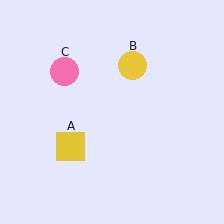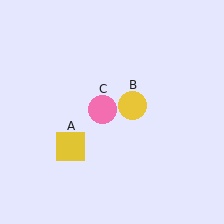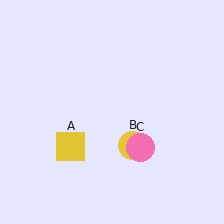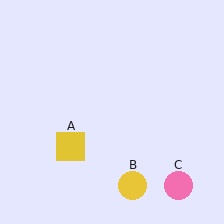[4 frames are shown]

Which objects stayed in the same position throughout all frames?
Yellow square (object A) remained stationary.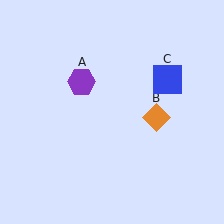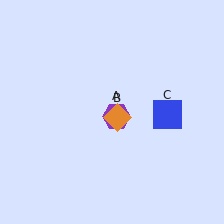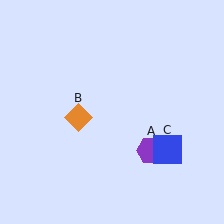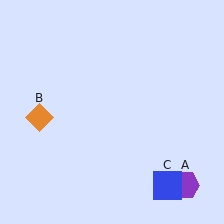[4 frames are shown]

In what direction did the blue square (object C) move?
The blue square (object C) moved down.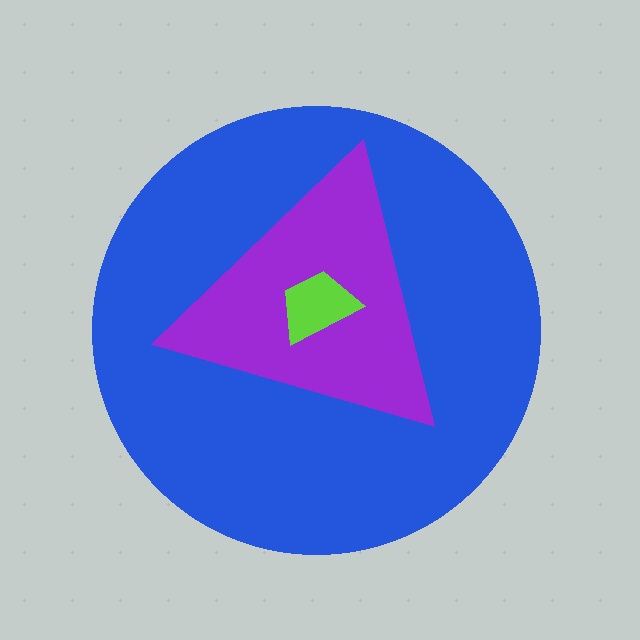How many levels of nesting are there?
3.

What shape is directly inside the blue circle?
The purple triangle.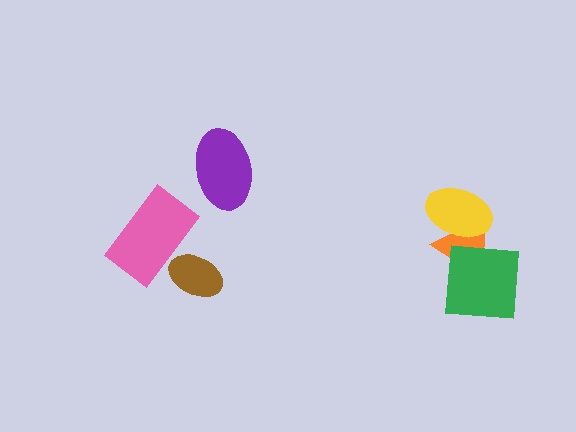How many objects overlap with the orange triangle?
2 objects overlap with the orange triangle.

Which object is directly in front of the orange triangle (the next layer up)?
The green square is directly in front of the orange triangle.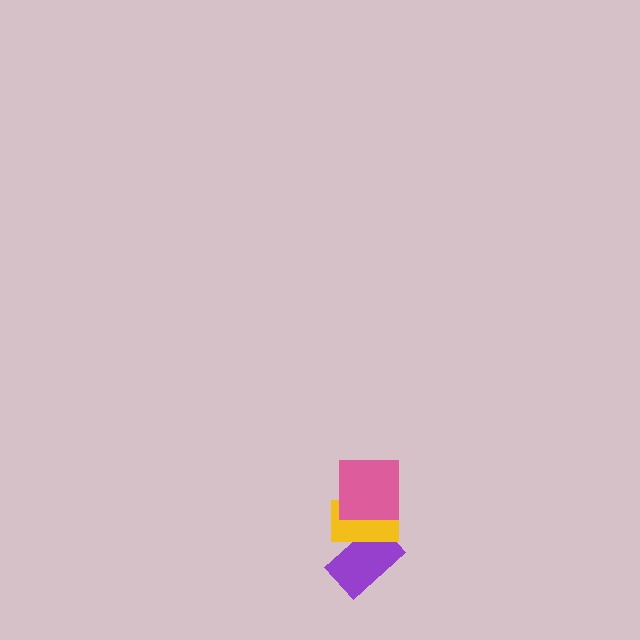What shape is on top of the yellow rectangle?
The pink square is on top of the yellow rectangle.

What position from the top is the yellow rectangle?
The yellow rectangle is 2nd from the top.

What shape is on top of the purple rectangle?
The yellow rectangle is on top of the purple rectangle.